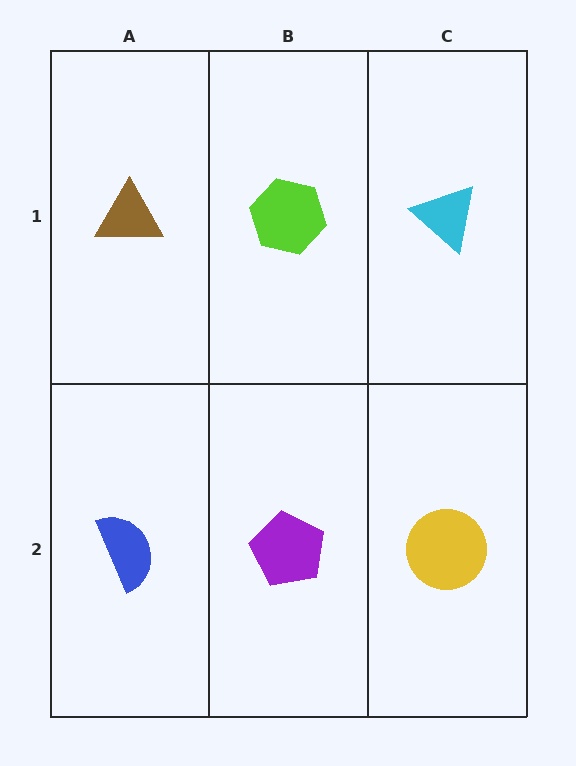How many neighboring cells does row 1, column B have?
3.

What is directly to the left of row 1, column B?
A brown triangle.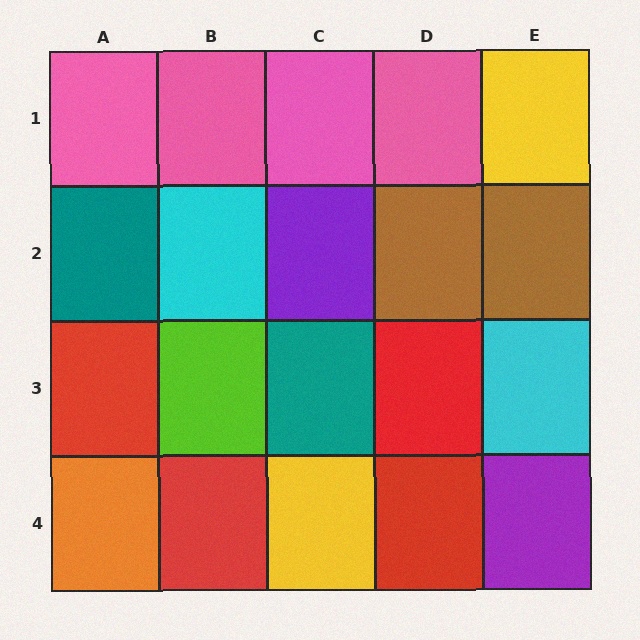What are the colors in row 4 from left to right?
Orange, red, yellow, red, purple.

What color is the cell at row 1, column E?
Yellow.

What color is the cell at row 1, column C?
Pink.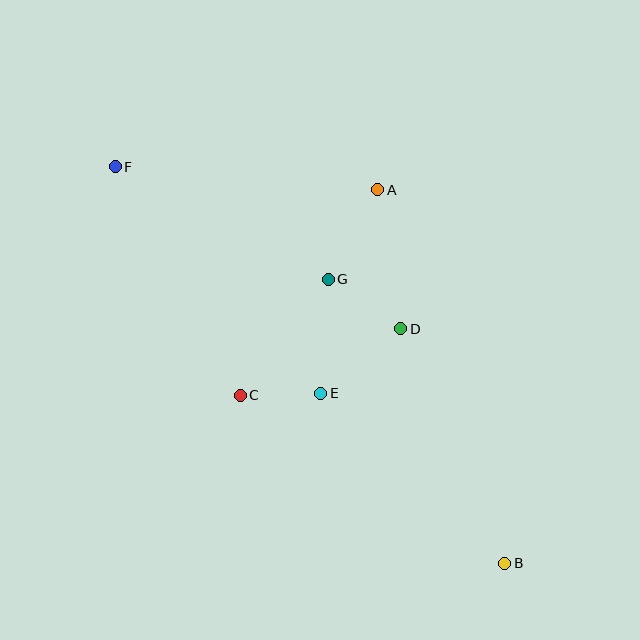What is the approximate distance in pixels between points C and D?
The distance between C and D is approximately 173 pixels.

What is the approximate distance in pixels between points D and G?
The distance between D and G is approximately 88 pixels.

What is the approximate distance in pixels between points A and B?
The distance between A and B is approximately 394 pixels.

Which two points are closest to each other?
Points C and E are closest to each other.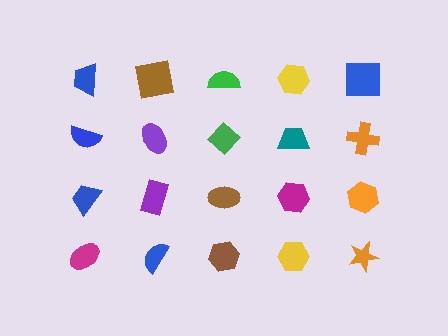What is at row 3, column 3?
A brown ellipse.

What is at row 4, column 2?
A blue semicircle.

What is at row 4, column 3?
A brown hexagon.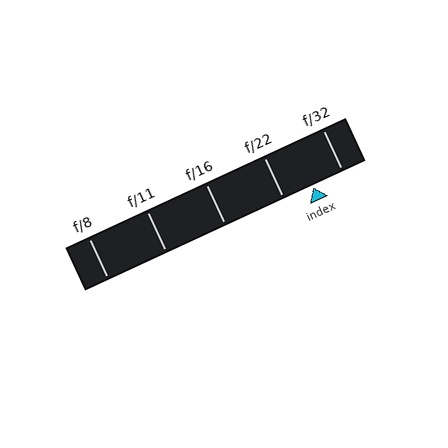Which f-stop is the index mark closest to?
The index mark is closest to f/22.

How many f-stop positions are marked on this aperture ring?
There are 5 f-stop positions marked.